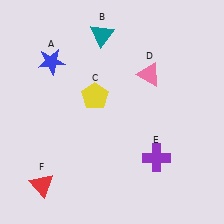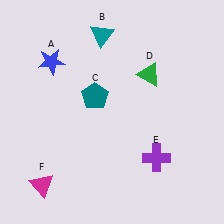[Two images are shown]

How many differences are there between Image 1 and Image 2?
There are 3 differences between the two images.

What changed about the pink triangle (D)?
In Image 1, D is pink. In Image 2, it changed to green.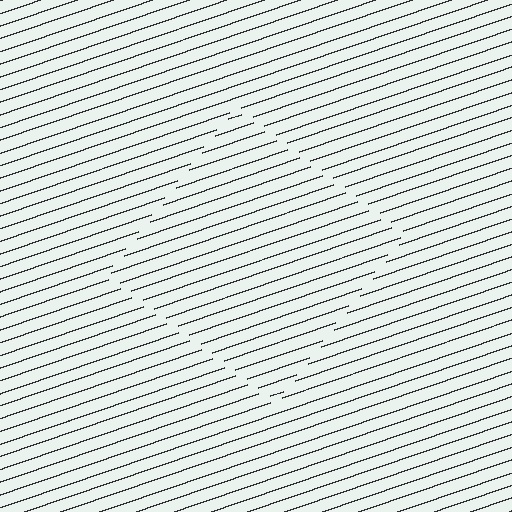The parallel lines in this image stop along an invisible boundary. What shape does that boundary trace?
An illusory square. The interior of the shape contains the same grating, shifted by half a period — the contour is defined by the phase discontinuity where line-ends from the inner and outer gratings abut.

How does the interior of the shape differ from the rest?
The interior of the shape contains the same grating, shifted by half a period — the contour is defined by the phase discontinuity where line-ends from the inner and outer gratings abut.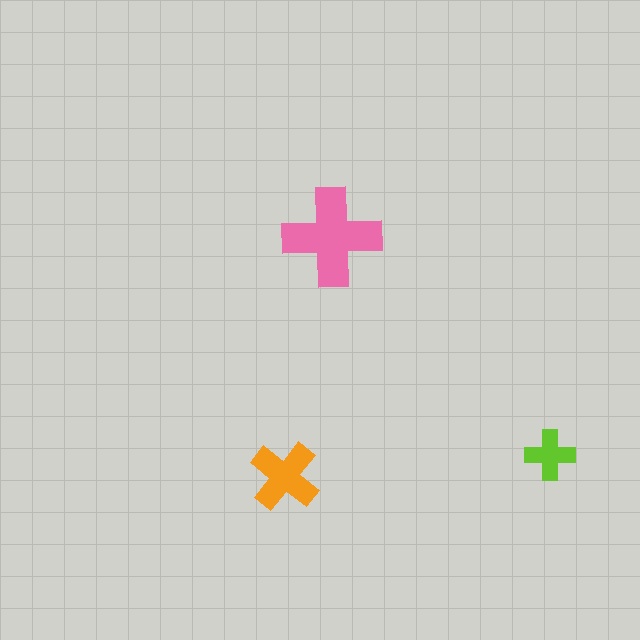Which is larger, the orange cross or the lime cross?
The orange one.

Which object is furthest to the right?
The lime cross is rightmost.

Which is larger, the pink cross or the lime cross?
The pink one.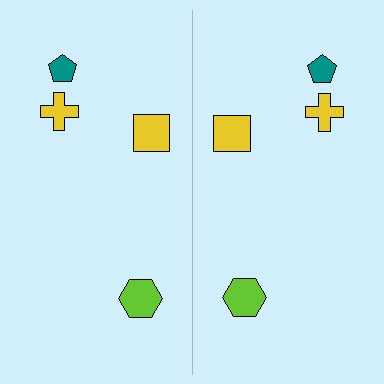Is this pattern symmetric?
Yes, this pattern has bilateral (reflection) symmetry.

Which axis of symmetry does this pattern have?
The pattern has a vertical axis of symmetry running through the center of the image.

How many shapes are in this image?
There are 8 shapes in this image.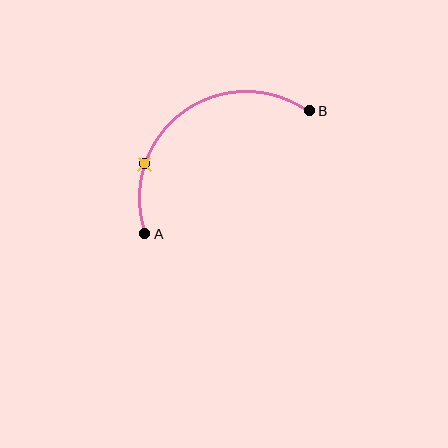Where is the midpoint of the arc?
The arc midpoint is the point on the curve farthest from the straight line joining A and B. It sits above and to the left of that line.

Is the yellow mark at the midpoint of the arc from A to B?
No. The yellow mark lies on the arc but is closer to endpoint A. The arc midpoint would be at the point on the curve equidistant along the arc from both A and B.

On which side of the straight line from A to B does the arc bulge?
The arc bulges above and to the left of the straight line connecting A and B.